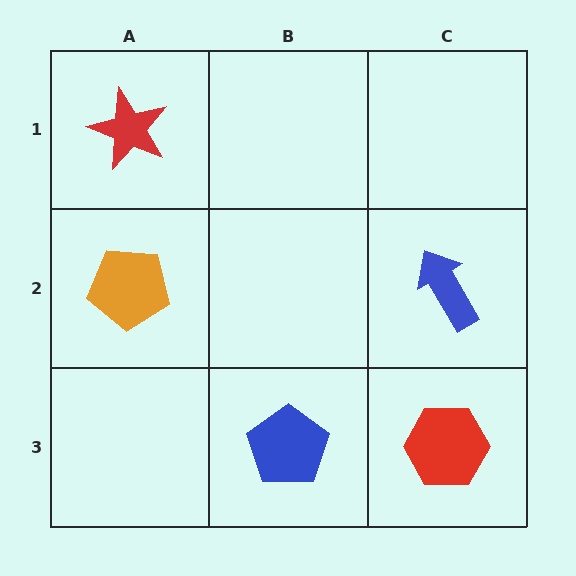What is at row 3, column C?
A red hexagon.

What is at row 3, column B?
A blue pentagon.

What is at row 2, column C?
A blue arrow.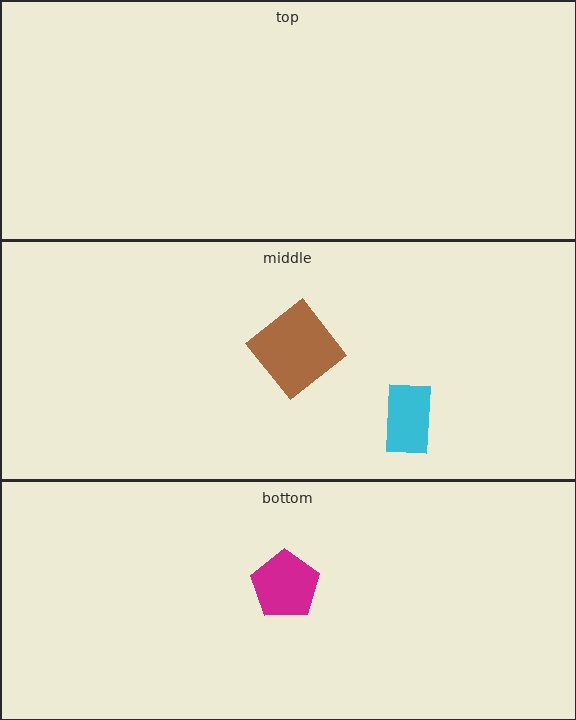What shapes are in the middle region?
The cyan rectangle, the brown diamond.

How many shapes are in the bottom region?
1.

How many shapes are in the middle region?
2.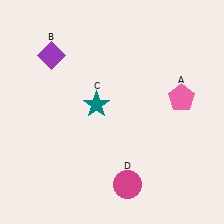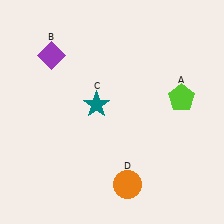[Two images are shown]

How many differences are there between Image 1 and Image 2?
There are 2 differences between the two images.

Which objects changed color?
A changed from pink to lime. D changed from magenta to orange.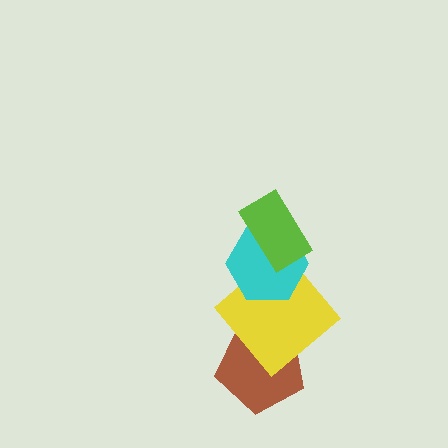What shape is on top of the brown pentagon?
The yellow diamond is on top of the brown pentagon.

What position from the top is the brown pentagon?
The brown pentagon is 4th from the top.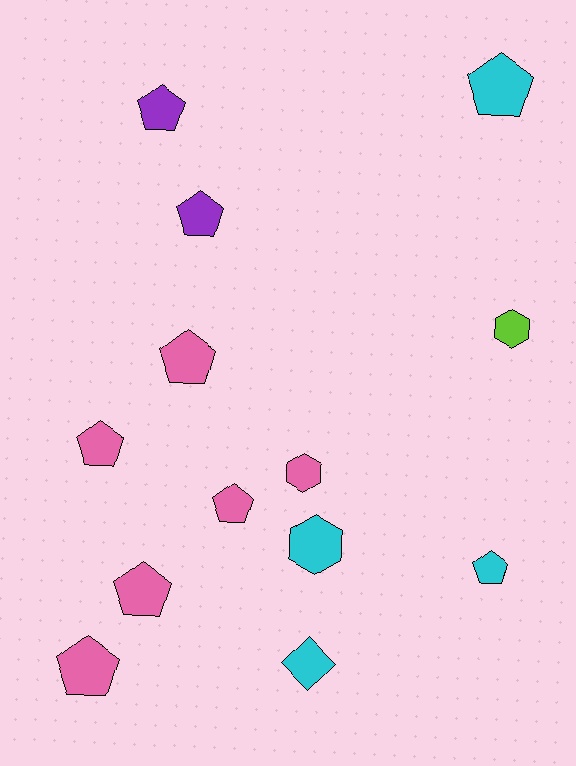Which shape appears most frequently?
Pentagon, with 9 objects.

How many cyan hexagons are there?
There is 1 cyan hexagon.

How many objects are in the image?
There are 13 objects.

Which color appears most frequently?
Pink, with 6 objects.